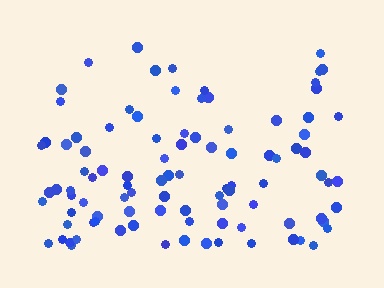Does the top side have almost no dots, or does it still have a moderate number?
Still a moderate number, just noticeably fewer than the bottom.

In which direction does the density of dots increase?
From top to bottom, with the bottom side densest.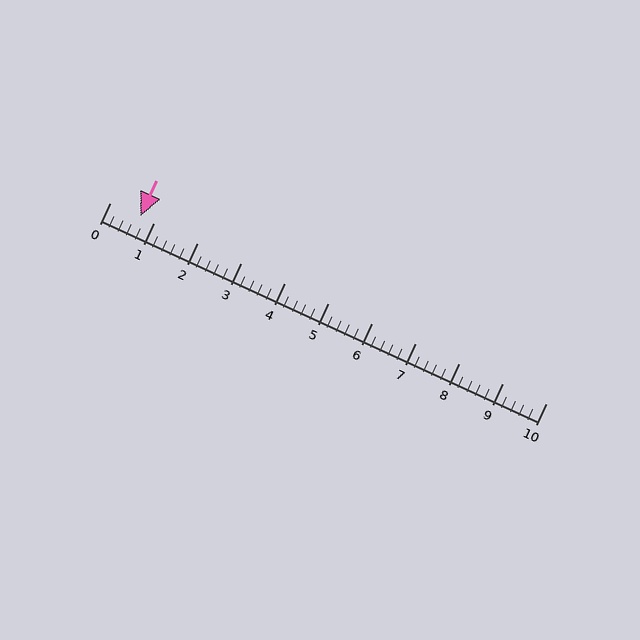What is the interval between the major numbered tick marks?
The major tick marks are spaced 1 units apart.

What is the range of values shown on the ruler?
The ruler shows values from 0 to 10.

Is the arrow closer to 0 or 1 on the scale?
The arrow is closer to 1.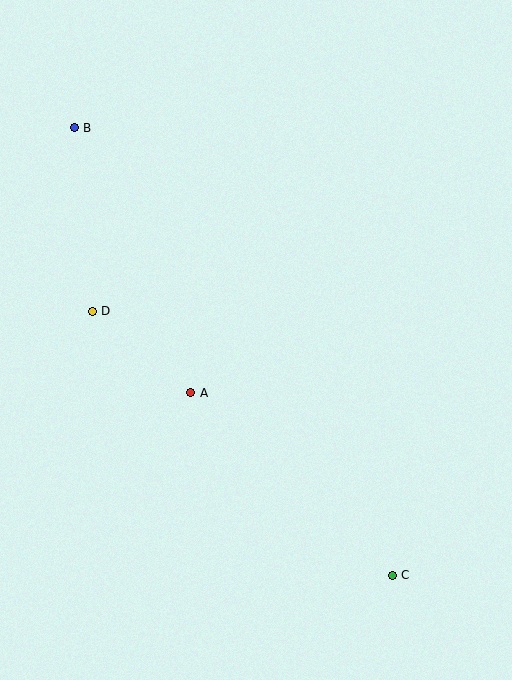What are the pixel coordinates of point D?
Point D is at (92, 312).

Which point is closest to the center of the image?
Point A at (191, 393) is closest to the center.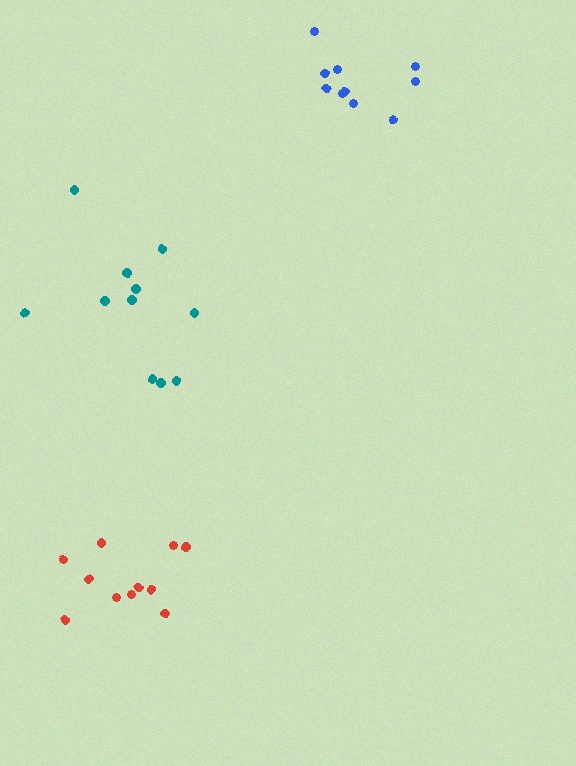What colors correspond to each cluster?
The clusters are colored: blue, teal, red.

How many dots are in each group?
Group 1: 10 dots, Group 2: 11 dots, Group 3: 11 dots (32 total).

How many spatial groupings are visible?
There are 3 spatial groupings.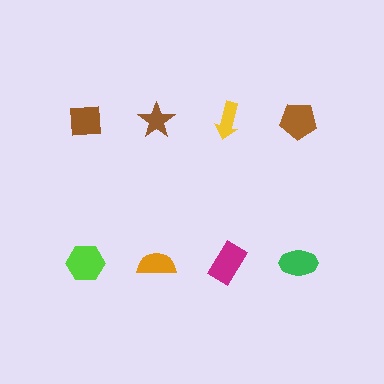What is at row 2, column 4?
A green ellipse.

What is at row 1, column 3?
A yellow arrow.